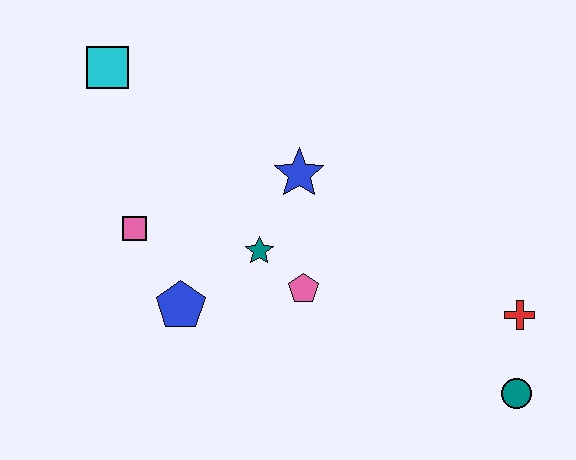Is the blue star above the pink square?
Yes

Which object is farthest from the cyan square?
The teal circle is farthest from the cyan square.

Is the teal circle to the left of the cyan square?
No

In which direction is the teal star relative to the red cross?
The teal star is to the left of the red cross.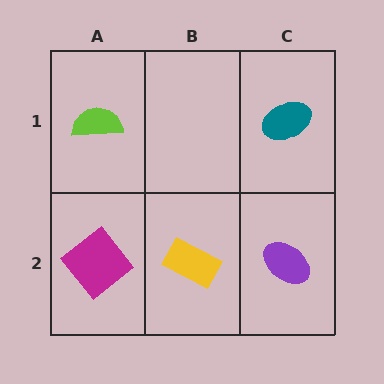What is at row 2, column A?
A magenta diamond.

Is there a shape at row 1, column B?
No, that cell is empty.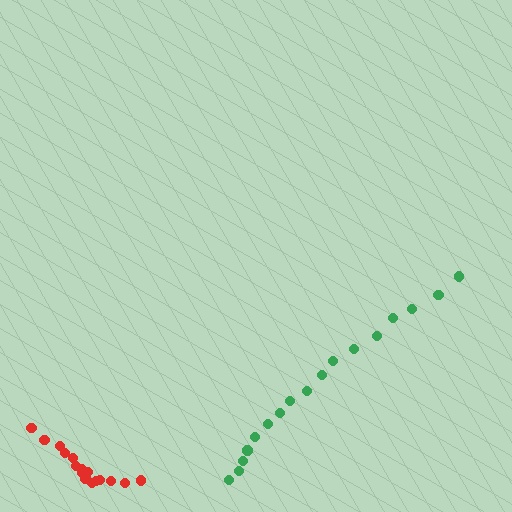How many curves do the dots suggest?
There are 2 distinct paths.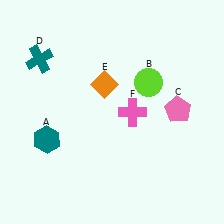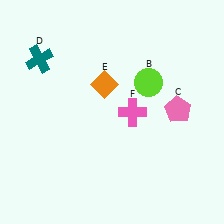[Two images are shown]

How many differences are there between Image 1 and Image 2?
There is 1 difference between the two images.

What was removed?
The teal hexagon (A) was removed in Image 2.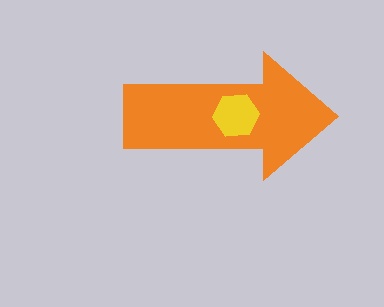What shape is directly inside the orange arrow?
The yellow hexagon.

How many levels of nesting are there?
2.